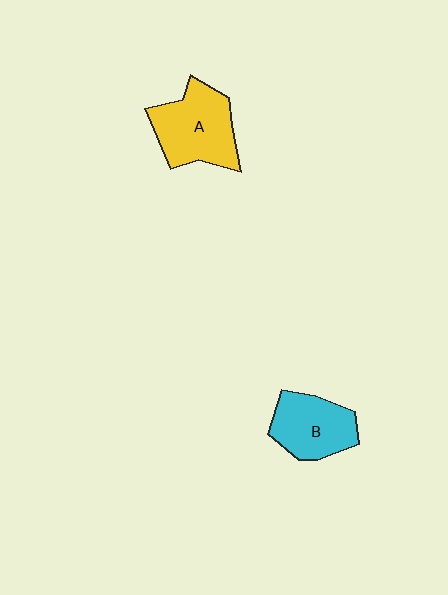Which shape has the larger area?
Shape A (yellow).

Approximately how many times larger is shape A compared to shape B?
Approximately 1.2 times.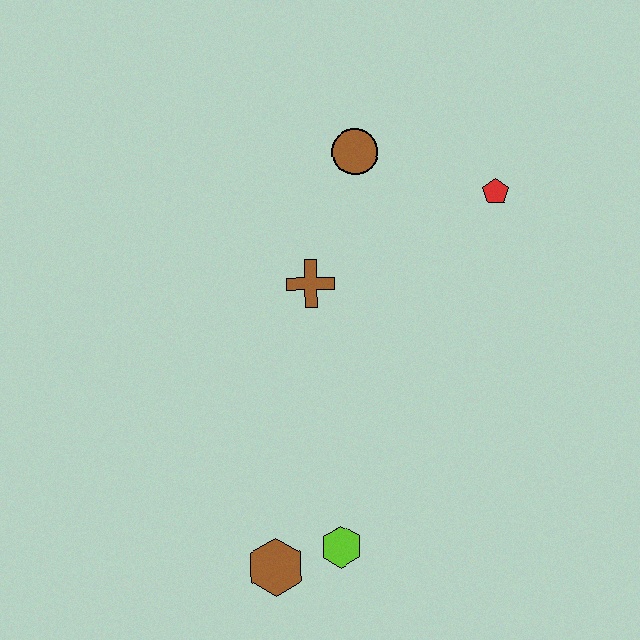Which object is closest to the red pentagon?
The brown circle is closest to the red pentagon.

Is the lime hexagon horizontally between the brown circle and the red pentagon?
No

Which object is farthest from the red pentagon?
The brown hexagon is farthest from the red pentagon.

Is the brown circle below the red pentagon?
No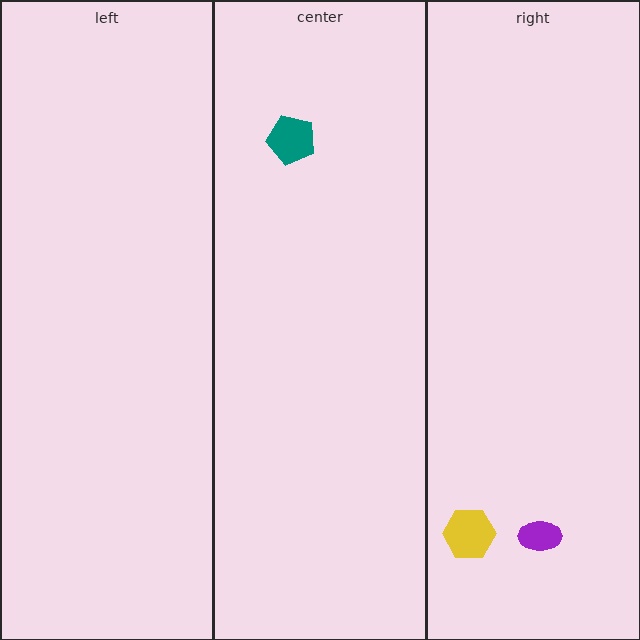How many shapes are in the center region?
1.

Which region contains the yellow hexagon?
The right region.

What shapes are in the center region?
The teal pentagon.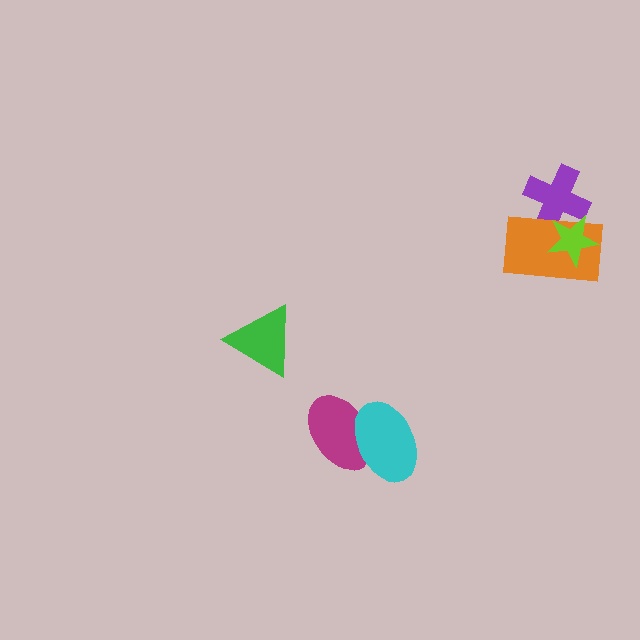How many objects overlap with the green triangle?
0 objects overlap with the green triangle.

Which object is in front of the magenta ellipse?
The cyan ellipse is in front of the magenta ellipse.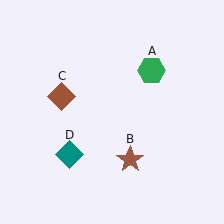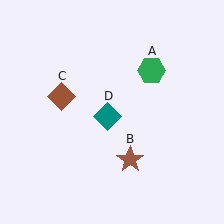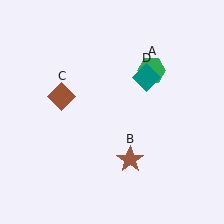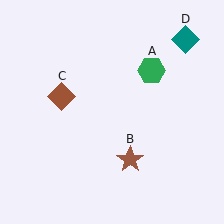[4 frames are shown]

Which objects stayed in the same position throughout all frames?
Green hexagon (object A) and brown star (object B) and brown diamond (object C) remained stationary.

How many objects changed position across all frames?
1 object changed position: teal diamond (object D).